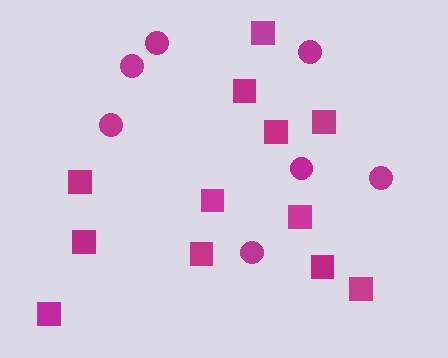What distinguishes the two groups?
There are 2 groups: one group of squares (12) and one group of circles (7).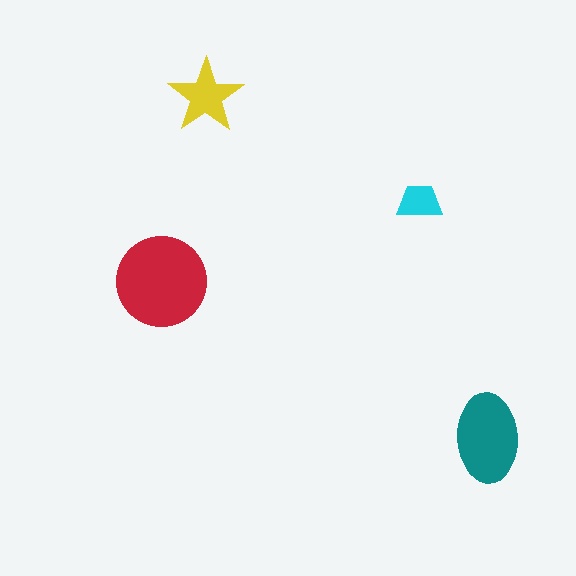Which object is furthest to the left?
The red circle is leftmost.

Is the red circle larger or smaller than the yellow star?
Larger.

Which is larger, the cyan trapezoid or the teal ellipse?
The teal ellipse.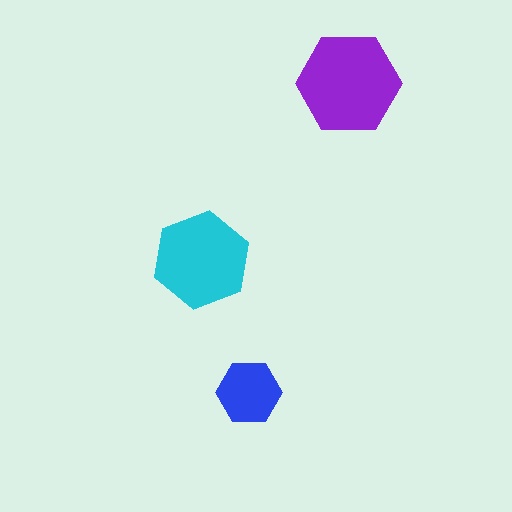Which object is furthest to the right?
The purple hexagon is rightmost.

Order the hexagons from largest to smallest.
the purple one, the cyan one, the blue one.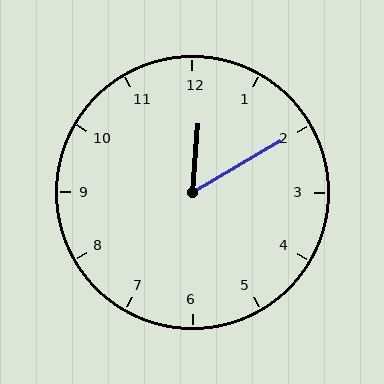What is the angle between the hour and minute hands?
Approximately 55 degrees.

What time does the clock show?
12:10.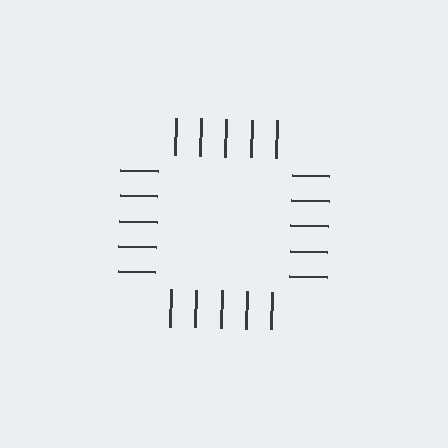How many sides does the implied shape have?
4 sides — the line-ends trace a square.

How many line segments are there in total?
20 — 5 along each of the 4 edges.